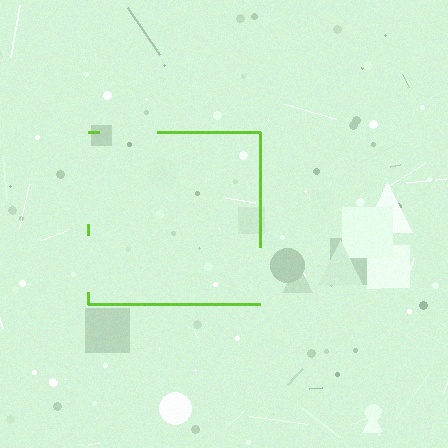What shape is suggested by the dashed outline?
The dashed outline suggests a square.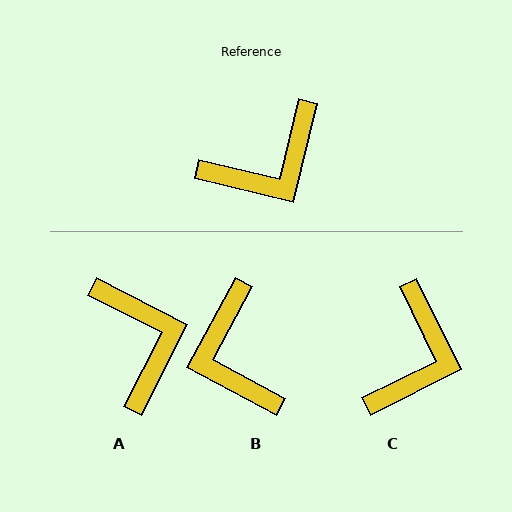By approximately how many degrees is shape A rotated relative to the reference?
Approximately 77 degrees counter-clockwise.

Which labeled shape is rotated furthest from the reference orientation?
B, about 105 degrees away.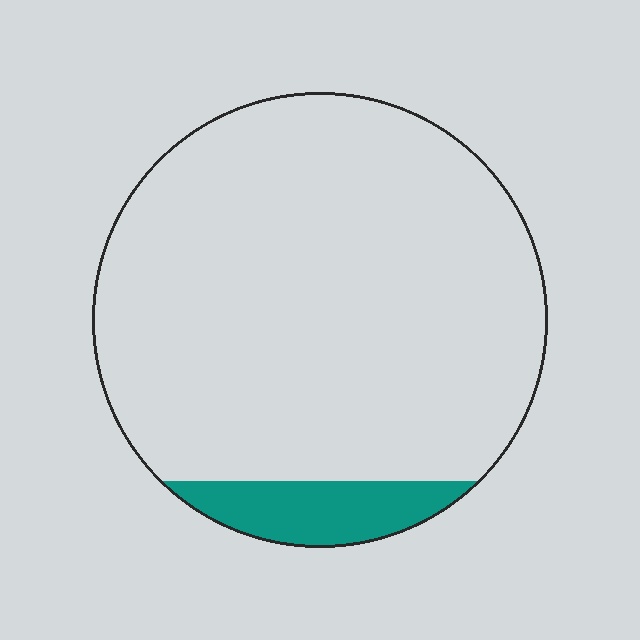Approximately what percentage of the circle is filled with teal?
Approximately 10%.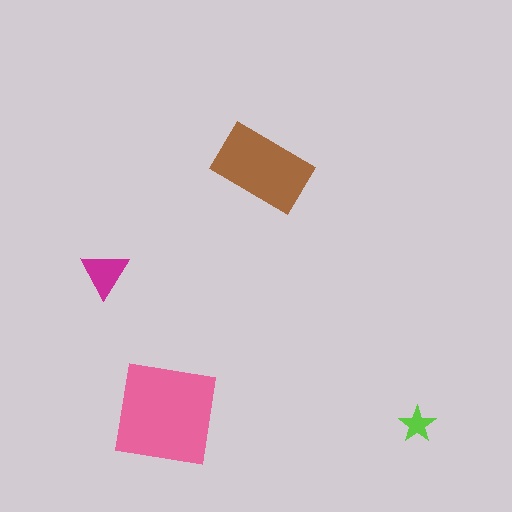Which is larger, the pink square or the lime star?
The pink square.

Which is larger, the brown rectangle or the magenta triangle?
The brown rectangle.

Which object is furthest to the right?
The lime star is rightmost.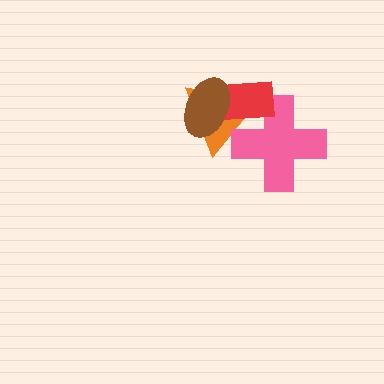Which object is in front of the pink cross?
The red rectangle is in front of the pink cross.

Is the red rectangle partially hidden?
Yes, it is partially covered by another shape.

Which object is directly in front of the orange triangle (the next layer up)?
The pink cross is directly in front of the orange triangle.